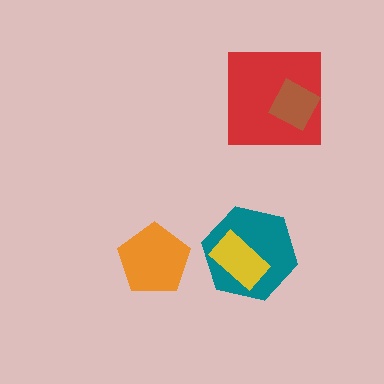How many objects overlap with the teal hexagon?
1 object overlaps with the teal hexagon.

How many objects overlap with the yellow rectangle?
1 object overlaps with the yellow rectangle.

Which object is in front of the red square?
The brown diamond is in front of the red square.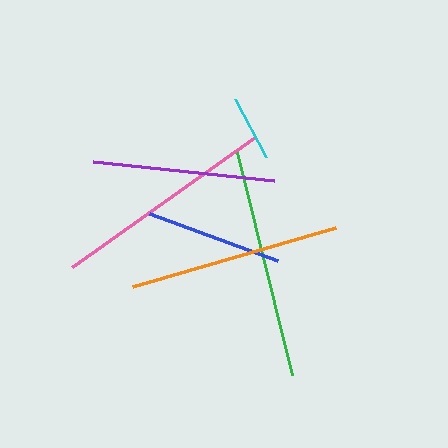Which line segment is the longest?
The green line is the longest at approximately 229 pixels.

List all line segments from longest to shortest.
From longest to shortest: green, pink, orange, purple, blue, cyan.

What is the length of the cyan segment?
The cyan segment is approximately 66 pixels long.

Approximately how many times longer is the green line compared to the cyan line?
The green line is approximately 3.5 times the length of the cyan line.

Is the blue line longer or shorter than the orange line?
The orange line is longer than the blue line.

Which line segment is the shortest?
The cyan line is the shortest at approximately 66 pixels.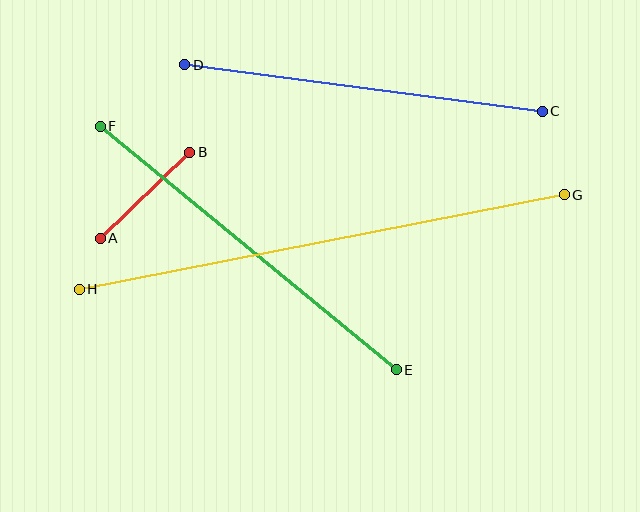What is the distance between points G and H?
The distance is approximately 494 pixels.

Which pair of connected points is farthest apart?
Points G and H are farthest apart.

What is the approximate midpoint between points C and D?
The midpoint is at approximately (363, 88) pixels.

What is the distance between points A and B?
The distance is approximately 124 pixels.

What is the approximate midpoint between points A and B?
The midpoint is at approximately (145, 195) pixels.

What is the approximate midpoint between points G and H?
The midpoint is at approximately (322, 242) pixels.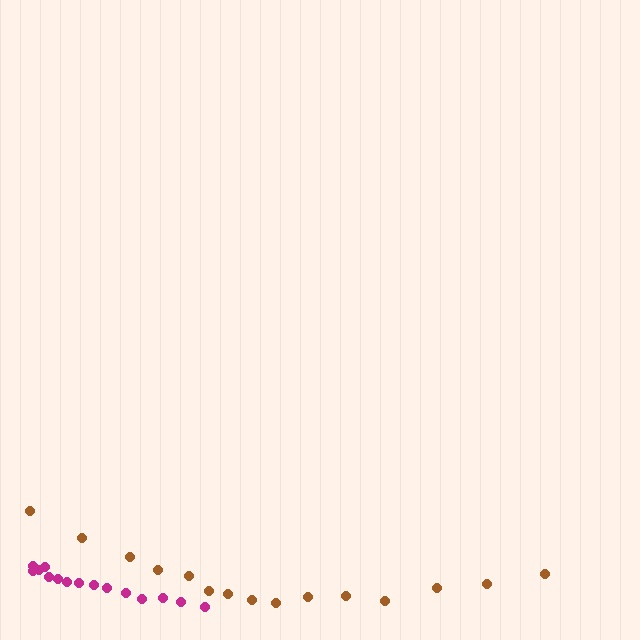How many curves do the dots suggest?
There are 2 distinct paths.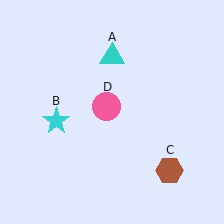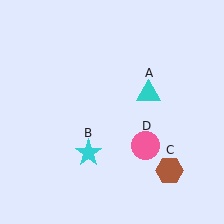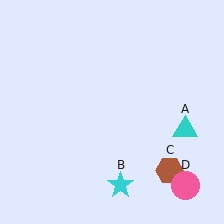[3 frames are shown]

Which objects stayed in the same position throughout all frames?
Brown hexagon (object C) remained stationary.